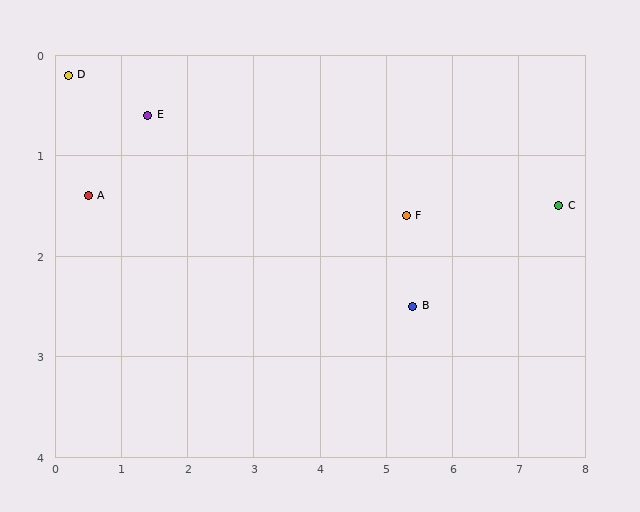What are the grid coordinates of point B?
Point B is at approximately (5.4, 2.5).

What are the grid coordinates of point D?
Point D is at approximately (0.2, 0.2).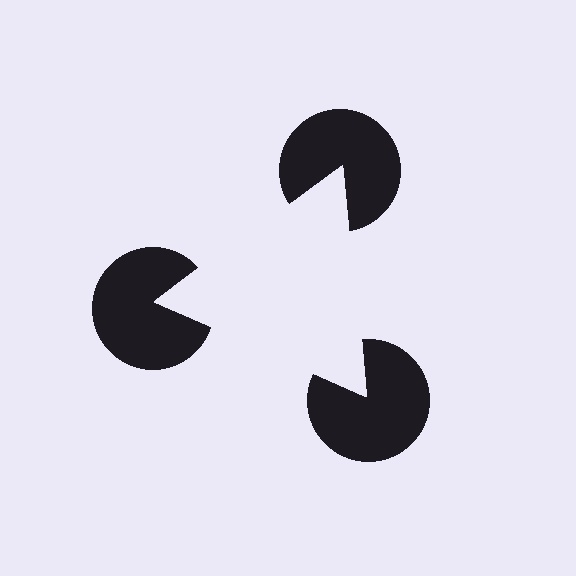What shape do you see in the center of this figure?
An illusory triangle — its edges are inferred from the aligned wedge cuts in the pac-man discs, not physically drawn.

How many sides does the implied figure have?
3 sides.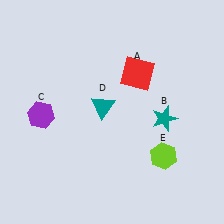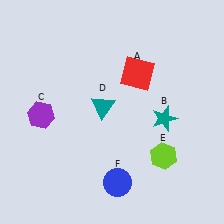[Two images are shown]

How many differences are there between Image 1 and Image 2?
There is 1 difference between the two images.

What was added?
A blue circle (F) was added in Image 2.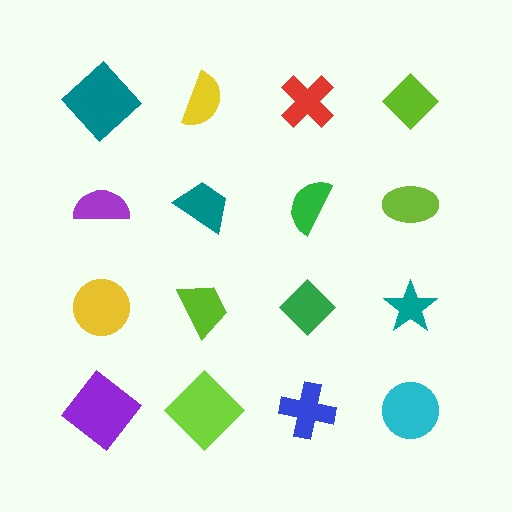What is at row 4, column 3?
A blue cross.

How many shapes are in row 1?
4 shapes.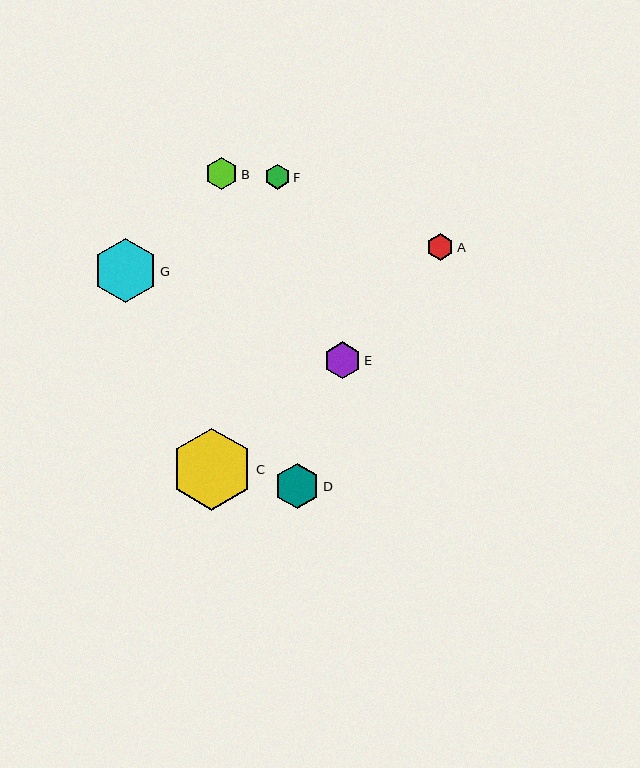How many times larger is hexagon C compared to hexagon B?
Hexagon C is approximately 2.5 times the size of hexagon B.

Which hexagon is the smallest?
Hexagon F is the smallest with a size of approximately 25 pixels.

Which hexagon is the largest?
Hexagon C is the largest with a size of approximately 82 pixels.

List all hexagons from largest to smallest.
From largest to smallest: C, G, D, E, B, A, F.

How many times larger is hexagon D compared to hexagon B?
Hexagon D is approximately 1.4 times the size of hexagon B.